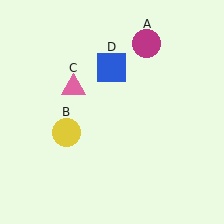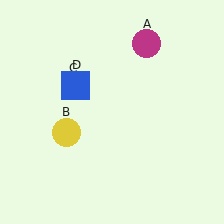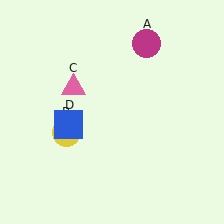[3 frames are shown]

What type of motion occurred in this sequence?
The blue square (object D) rotated counterclockwise around the center of the scene.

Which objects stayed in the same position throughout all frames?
Magenta circle (object A) and yellow circle (object B) and pink triangle (object C) remained stationary.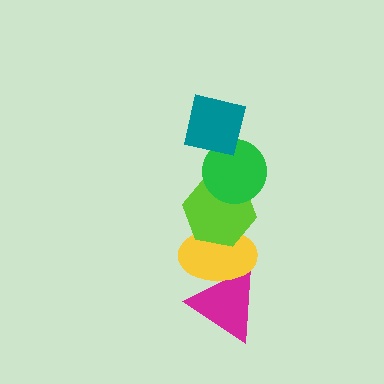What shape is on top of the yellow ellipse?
The lime hexagon is on top of the yellow ellipse.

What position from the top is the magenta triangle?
The magenta triangle is 5th from the top.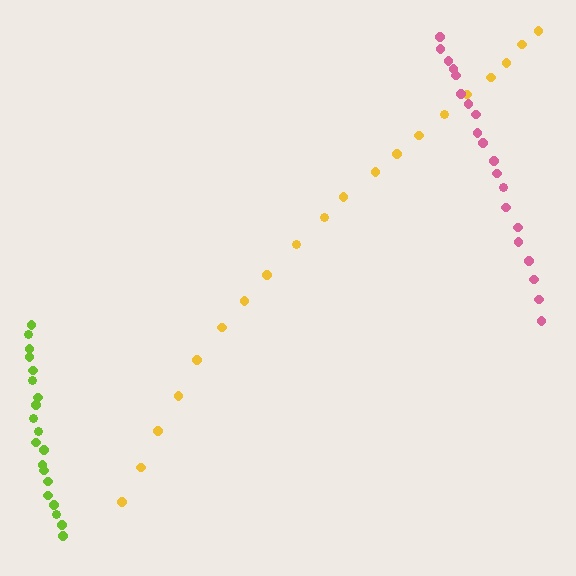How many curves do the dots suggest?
There are 3 distinct paths.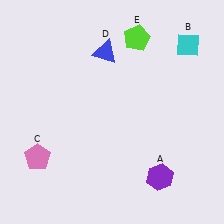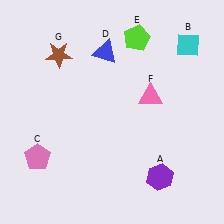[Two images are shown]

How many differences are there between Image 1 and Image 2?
There are 2 differences between the two images.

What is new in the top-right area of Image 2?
A pink triangle (F) was added in the top-right area of Image 2.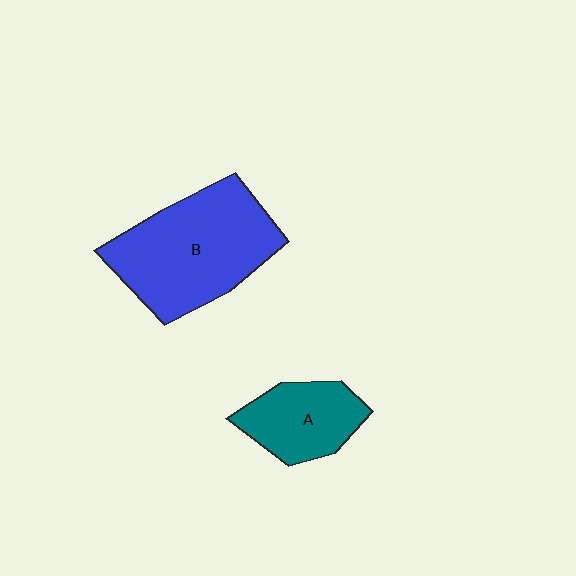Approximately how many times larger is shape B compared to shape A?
Approximately 2.0 times.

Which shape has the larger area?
Shape B (blue).